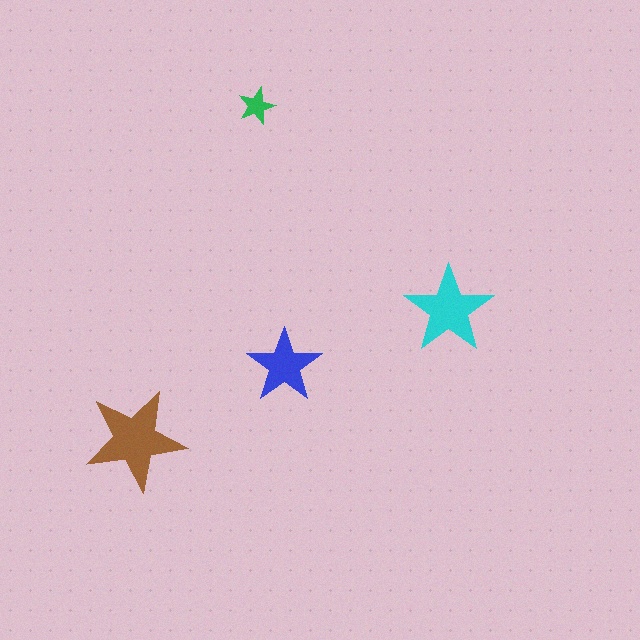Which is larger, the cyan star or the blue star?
The cyan one.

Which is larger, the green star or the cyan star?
The cyan one.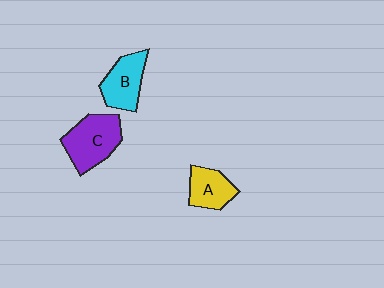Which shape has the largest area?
Shape C (purple).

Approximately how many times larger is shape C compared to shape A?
Approximately 1.5 times.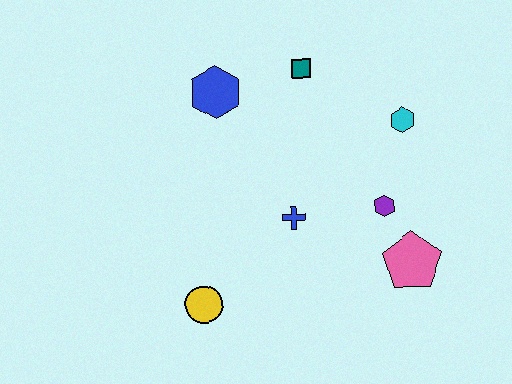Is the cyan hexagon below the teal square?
Yes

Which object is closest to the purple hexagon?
The pink pentagon is closest to the purple hexagon.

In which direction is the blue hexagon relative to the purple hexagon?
The blue hexagon is to the left of the purple hexagon.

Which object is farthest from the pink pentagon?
The blue hexagon is farthest from the pink pentagon.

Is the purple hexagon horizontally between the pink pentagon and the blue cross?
Yes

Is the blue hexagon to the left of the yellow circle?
No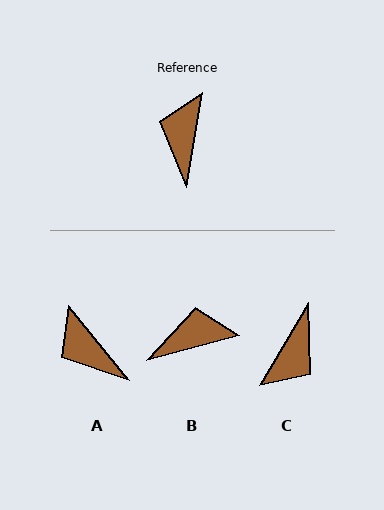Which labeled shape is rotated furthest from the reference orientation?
C, about 159 degrees away.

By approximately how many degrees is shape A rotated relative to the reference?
Approximately 49 degrees counter-clockwise.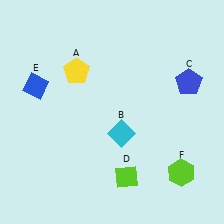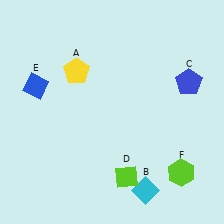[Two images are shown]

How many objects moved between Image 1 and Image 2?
1 object moved between the two images.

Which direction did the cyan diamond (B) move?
The cyan diamond (B) moved down.